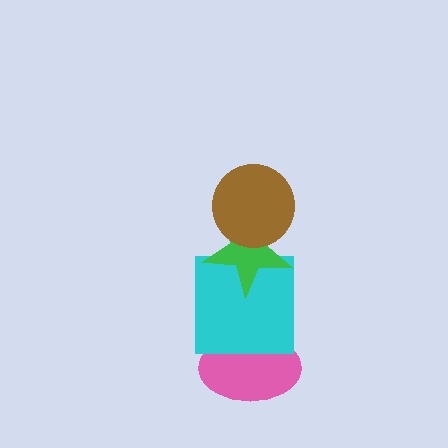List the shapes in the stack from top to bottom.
From top to bottom: the brown circle, the green star, the cyan square, the pink ellipse.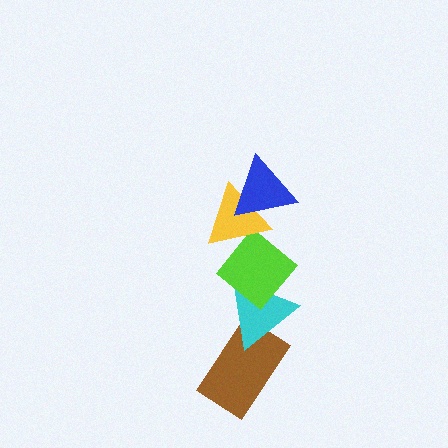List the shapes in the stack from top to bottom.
From top to bottom: the blue triangle, the yellow triangle, the lime diamond, the cyan triangle, the brown rectangle.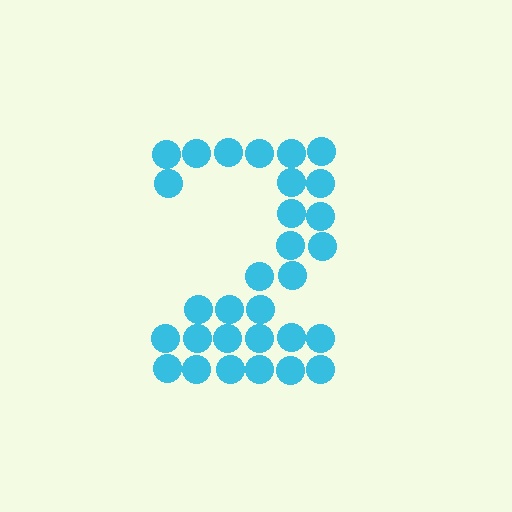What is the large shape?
The large shape is the digit 2.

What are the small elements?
The small elements are circles.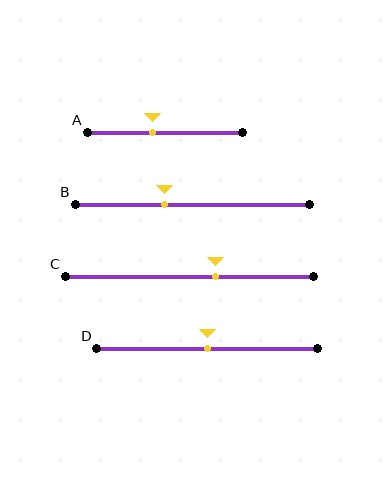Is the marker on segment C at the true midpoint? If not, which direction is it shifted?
No, the marker on segment C is shifted to the right by about 10% of the segment length.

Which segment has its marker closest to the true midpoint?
Segment D has its marker closest to the true midpoint.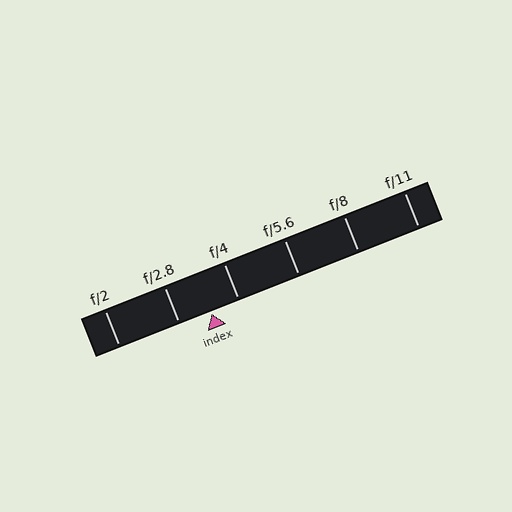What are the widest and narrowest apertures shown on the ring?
The widest aperture shown is f/2 and the narrowest is f/11.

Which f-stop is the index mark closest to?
The index mark is closest to f/4.